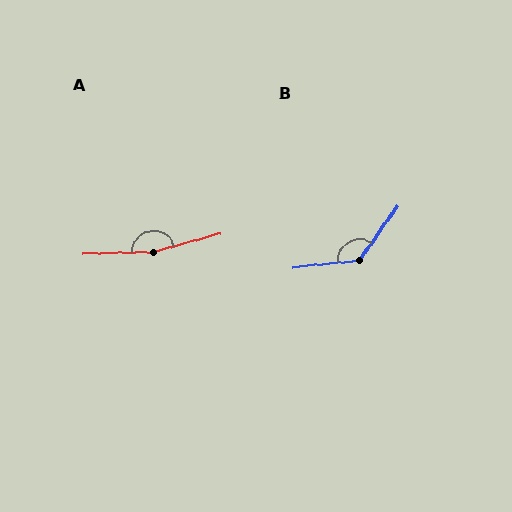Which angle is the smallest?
B, at approximately 131 degrees.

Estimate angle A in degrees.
Approximately 166 degrees.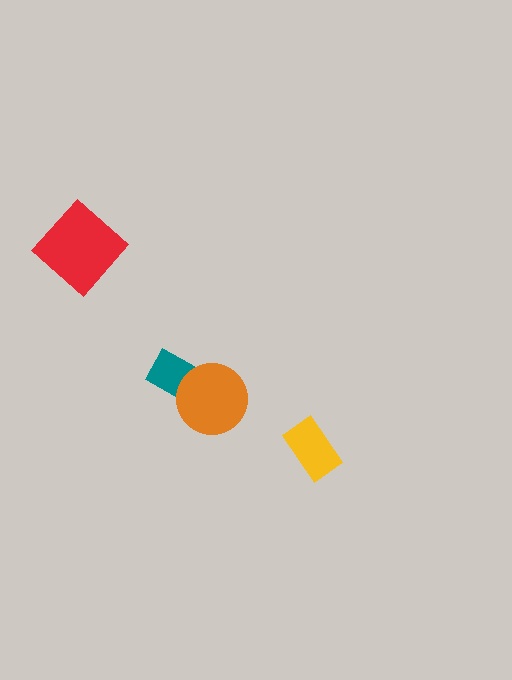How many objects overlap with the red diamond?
0 objects overlap with the red diamond.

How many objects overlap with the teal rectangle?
1 object overlaps with the teal rectangle.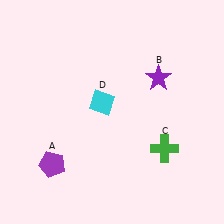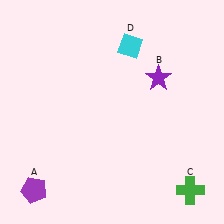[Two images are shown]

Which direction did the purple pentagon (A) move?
The purple pentagon (A) moved down.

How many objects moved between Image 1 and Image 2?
3 objects moved between the two images.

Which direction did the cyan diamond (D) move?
The cyan diamond (D) moved up.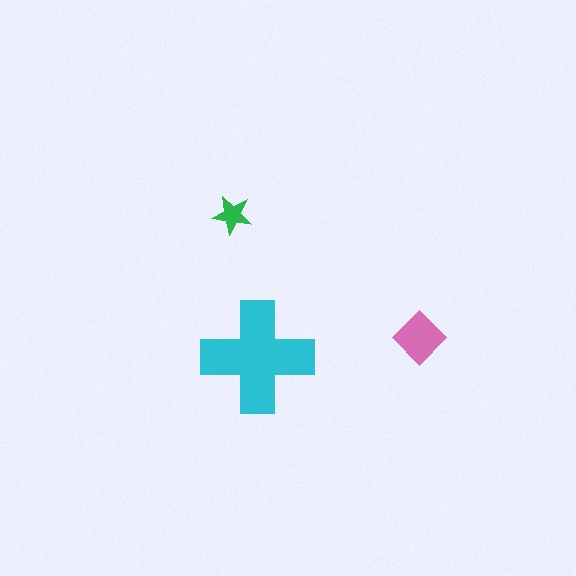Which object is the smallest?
The green star.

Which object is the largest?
The cyan cross.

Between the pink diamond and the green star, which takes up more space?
The pink diamond.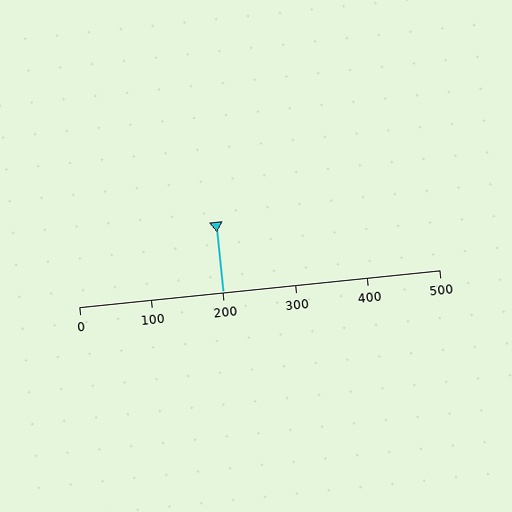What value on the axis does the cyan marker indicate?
The marker indicates approximately 200.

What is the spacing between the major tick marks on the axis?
The major ticks are spaced 100 apart.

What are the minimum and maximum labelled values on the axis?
The axis runs from 0 to 500.